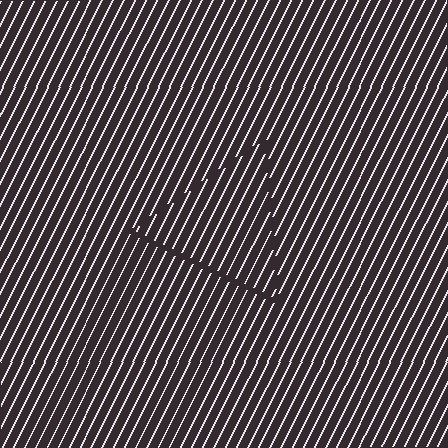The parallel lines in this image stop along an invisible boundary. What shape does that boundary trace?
An illusory triangle. The interior of the shape contains the same grating, shifted by half a period — the contour is defined by the phase discontinuity where line-ends from the inner and outer gratings abut.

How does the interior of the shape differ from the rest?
The interior of the shape contains the same grating, shifted by half a period — the contour is defined by the phase discontinuity where line-ends from the inner and outer gratings abut.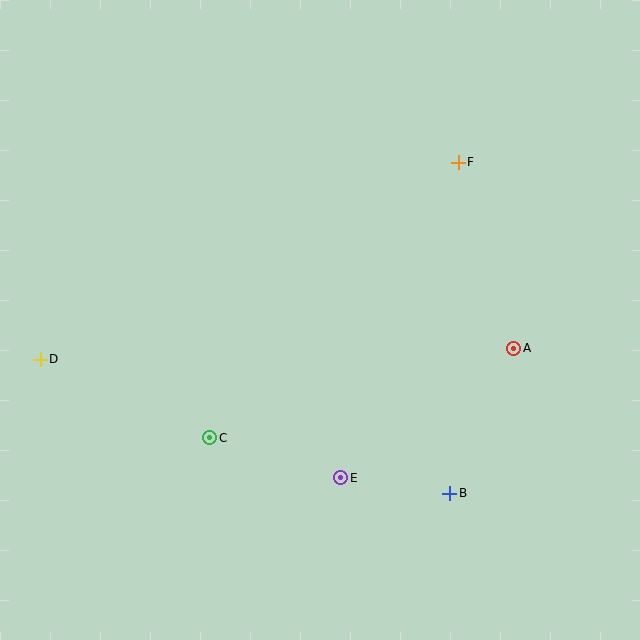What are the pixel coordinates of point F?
Point F is at (458, 162).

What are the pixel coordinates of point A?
Point A is at (514, 348).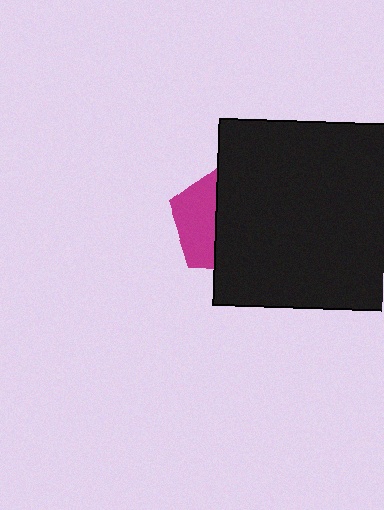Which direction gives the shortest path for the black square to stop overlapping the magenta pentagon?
Moving right gives the shortest separation.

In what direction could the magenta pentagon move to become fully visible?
The magenta pentagon could move left. That would shift it out from behind the black square entirely.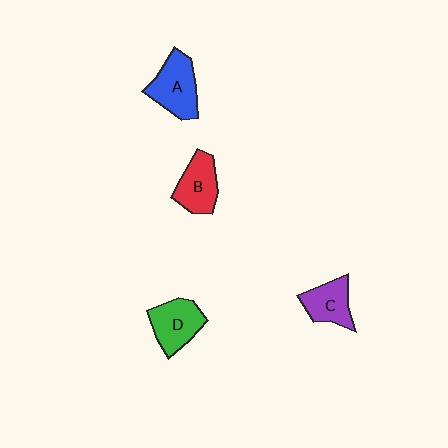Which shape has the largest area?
Shape A (blue).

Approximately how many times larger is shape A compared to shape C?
Approximately 1.3 times.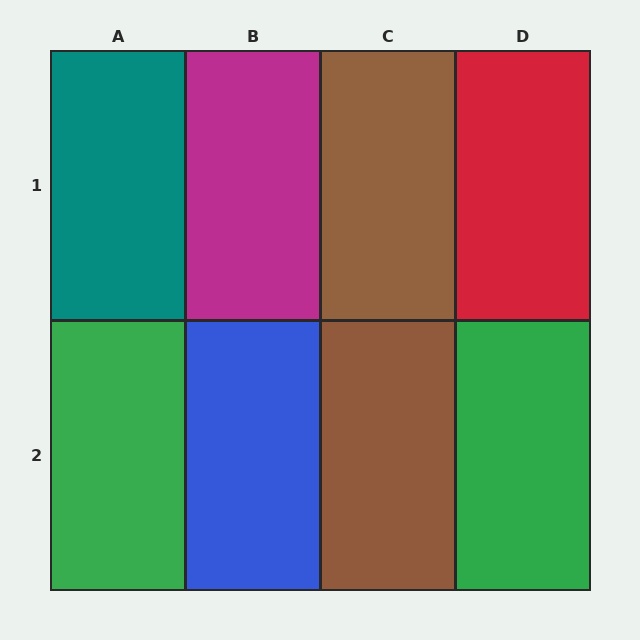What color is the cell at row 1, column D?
Red.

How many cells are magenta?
1 cell is magenta.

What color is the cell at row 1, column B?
Magenta.